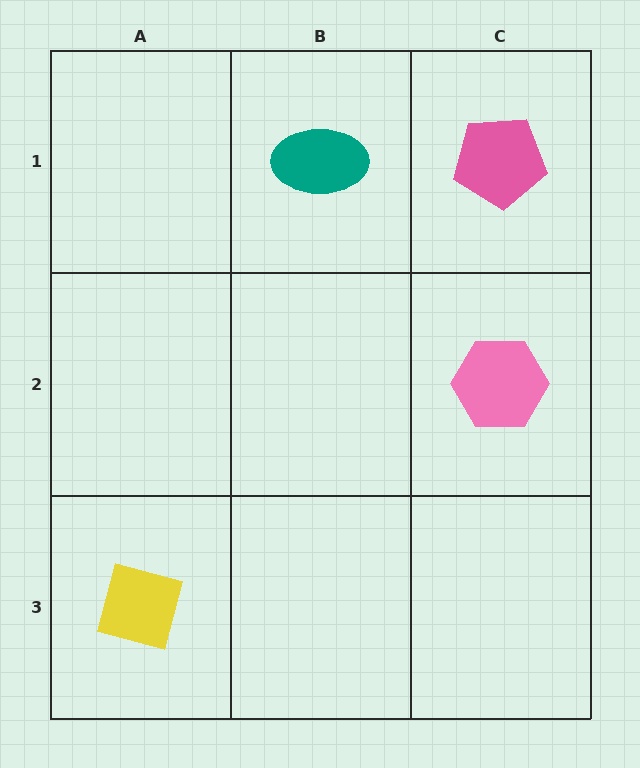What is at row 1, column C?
A pink pentagon.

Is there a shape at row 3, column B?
No, that cell is empty.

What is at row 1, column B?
A teal ellipse.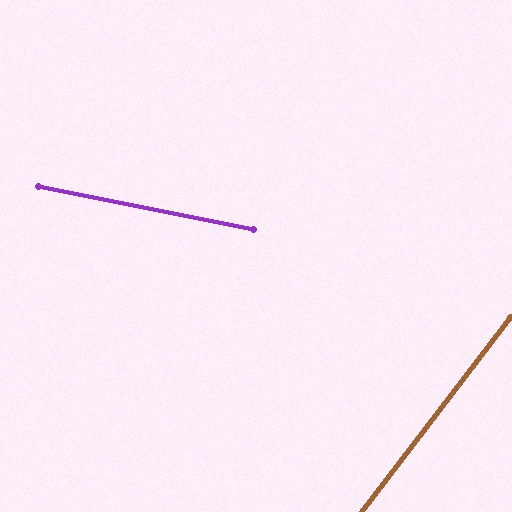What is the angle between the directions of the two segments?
Approximately 64 degrees.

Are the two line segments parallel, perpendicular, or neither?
Neither parallel nor perpendicular — they differ by about 64°.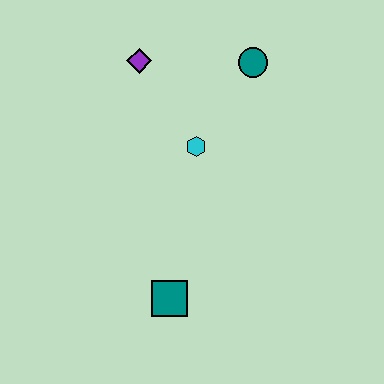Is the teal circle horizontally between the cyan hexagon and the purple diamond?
No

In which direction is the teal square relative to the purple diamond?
The teal square is below the purple diamond.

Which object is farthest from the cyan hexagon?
The teal square is farthest from the cyan hexagon.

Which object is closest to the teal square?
The cyan hexagon is closest to the teal square.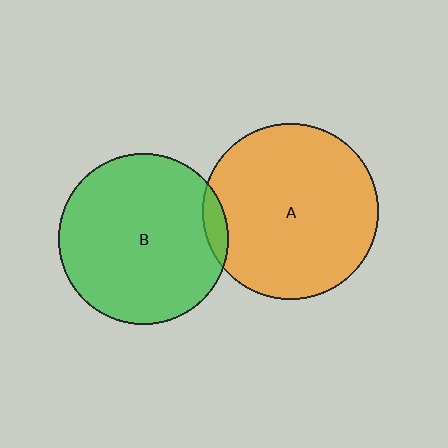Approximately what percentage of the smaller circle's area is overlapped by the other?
Approximately 5%.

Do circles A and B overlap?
Yes.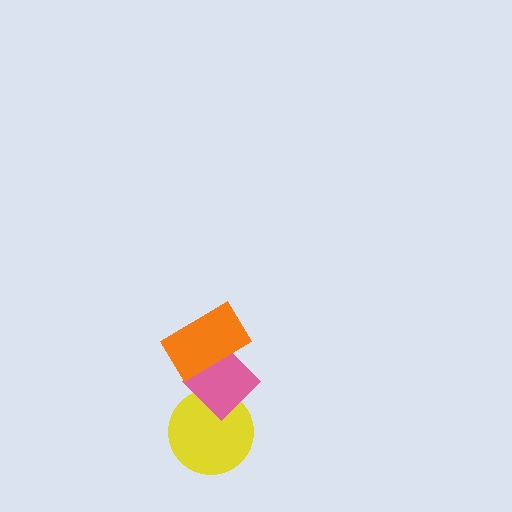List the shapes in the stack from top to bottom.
From top to bottom: the orange rectangle, the pink diamond, the yellow circle.